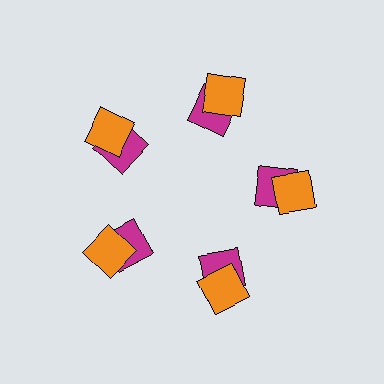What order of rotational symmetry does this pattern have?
This pattern has 5-fold rotational symmetry.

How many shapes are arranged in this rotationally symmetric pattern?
There are 10 shapes, arranged in 5 groups of 2.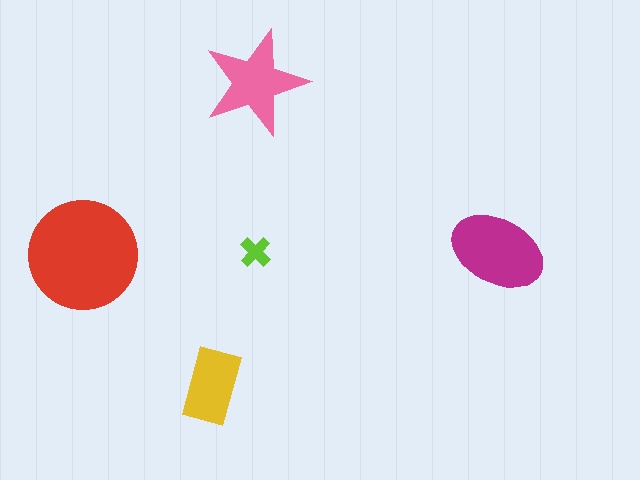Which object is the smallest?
The lime cross.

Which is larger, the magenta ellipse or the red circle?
The red circle.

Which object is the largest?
The red circle.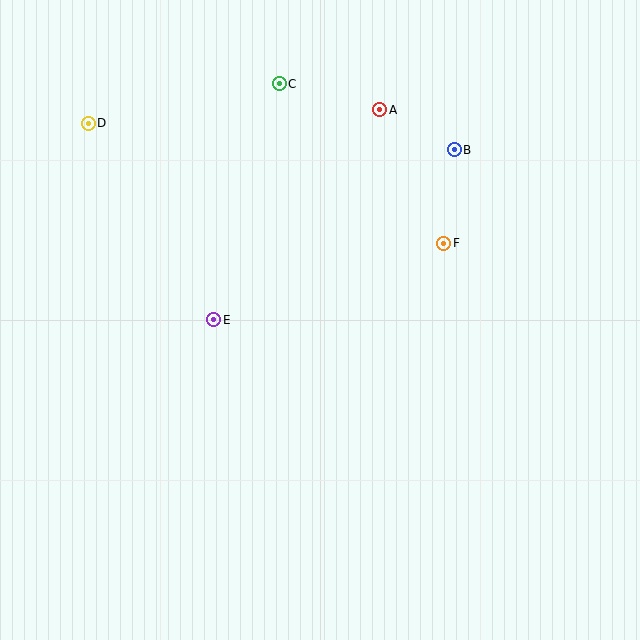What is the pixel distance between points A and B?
The distance between A and B is 85 pixels.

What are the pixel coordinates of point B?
Point B is at (454, 150).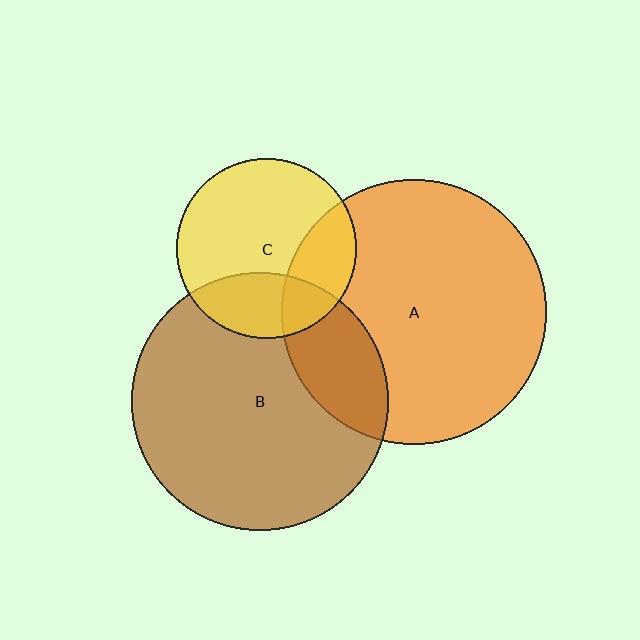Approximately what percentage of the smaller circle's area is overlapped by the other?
Approximately 25%.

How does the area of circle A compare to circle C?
Approximately 2.2 times.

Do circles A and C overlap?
Yes.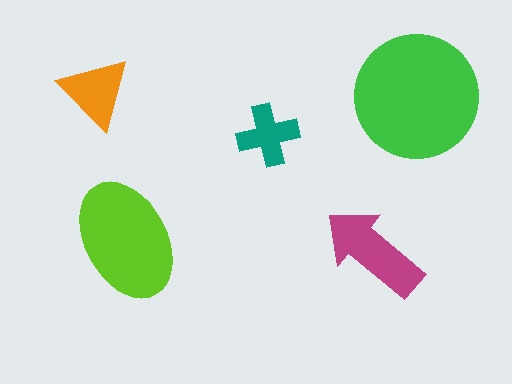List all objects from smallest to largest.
The teal cross, the orange triangle, the magenta arrow, the lime ellipse, the green circle.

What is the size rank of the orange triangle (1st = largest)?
4th.